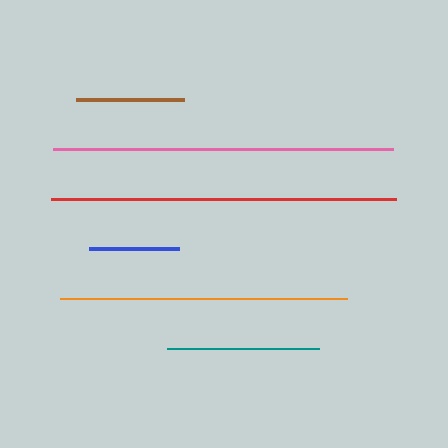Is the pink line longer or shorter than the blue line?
The pink line is longer than the blue line.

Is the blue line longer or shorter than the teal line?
The teal line is longer than the blue line.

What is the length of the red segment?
The red segment is approximately 345 pixels long.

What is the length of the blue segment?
The blue segment is approximately 90 pixels long.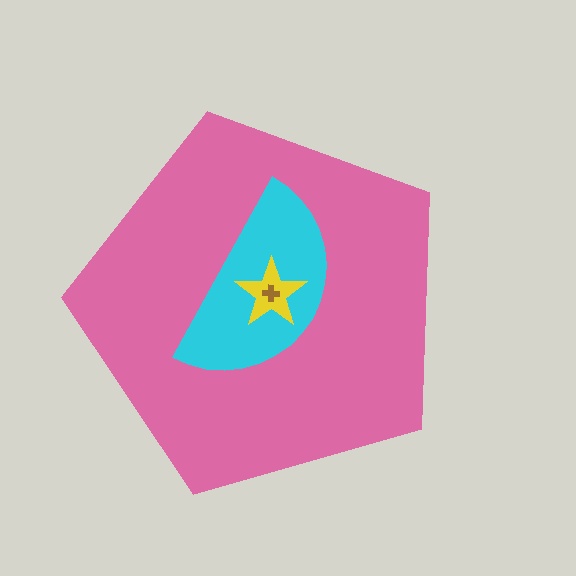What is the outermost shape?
The pink pentagon.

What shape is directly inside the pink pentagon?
The cyan semicircle.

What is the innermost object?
The brown cross.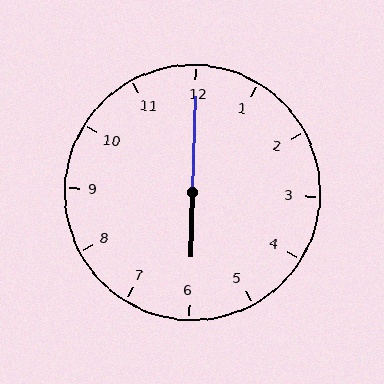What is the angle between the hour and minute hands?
Approximately 180 degrees.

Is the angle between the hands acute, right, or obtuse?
It is obtuse.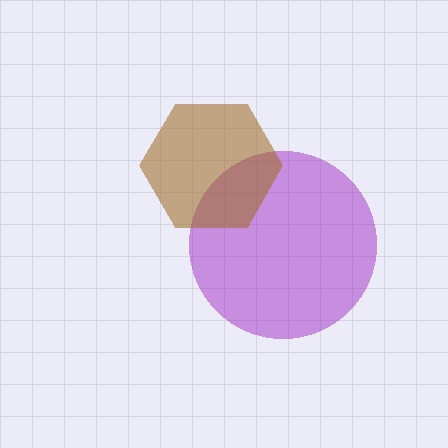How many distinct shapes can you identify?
There are 2 distinct shapes: a purple circle, a brown hexagon.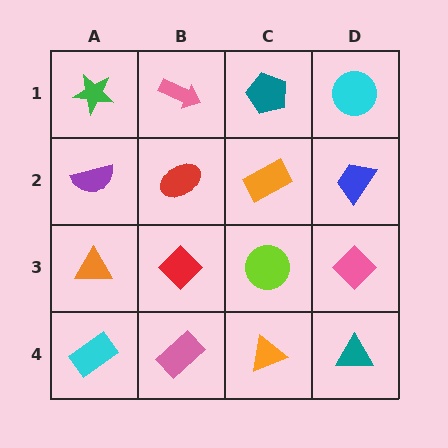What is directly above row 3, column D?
A blue trapezoid.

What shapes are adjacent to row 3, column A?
A purple semicircle (row 2, column A), a cyan rectangle (row 4, column A), a red diamond (row 3, column B).